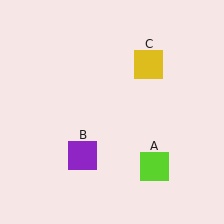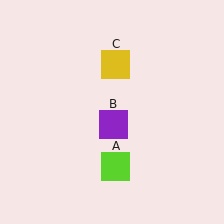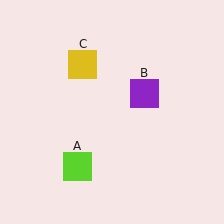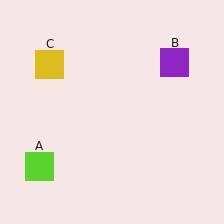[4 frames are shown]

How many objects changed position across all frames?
3 objects changed position: lime square (object A), purple square (object B), yellow square (object C).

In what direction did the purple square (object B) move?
The purple square (object B) moved up and to the right.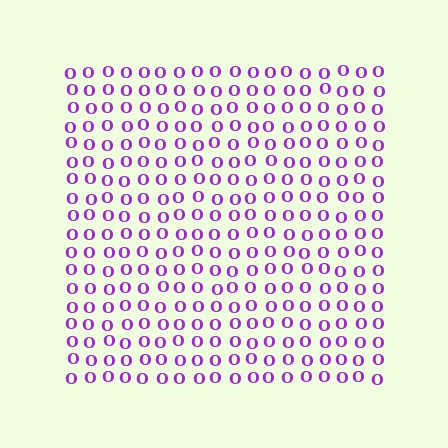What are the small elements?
The small elements are letter O's.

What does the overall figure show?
The overall figure shows a square.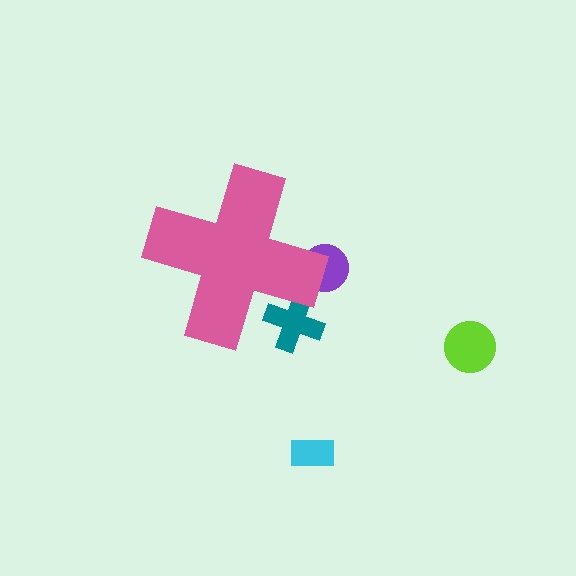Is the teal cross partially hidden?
Yes, the teal cross is partially hidden behind the pink cross.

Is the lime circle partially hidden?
No, the lime circle is fully visible.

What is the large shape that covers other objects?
A pink cross.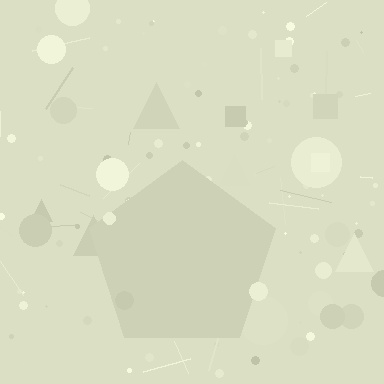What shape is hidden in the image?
A pentagon is hidden in the image.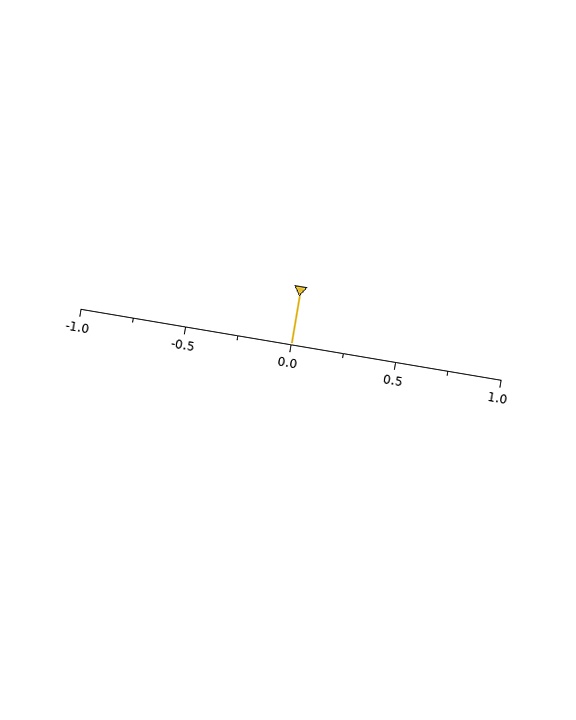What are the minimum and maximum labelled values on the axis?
The axis runs from -1.0 to 1.0.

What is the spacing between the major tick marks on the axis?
The major ticks are spaced 0.5 apart.